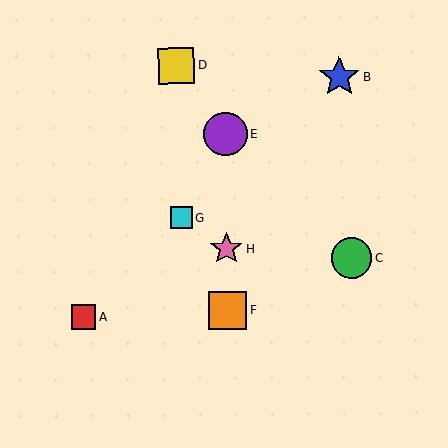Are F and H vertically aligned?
Yes, both are at x≈227.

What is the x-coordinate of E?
Object E is at x≈226.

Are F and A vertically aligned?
No, F is at x≈227 and A is at x≈83.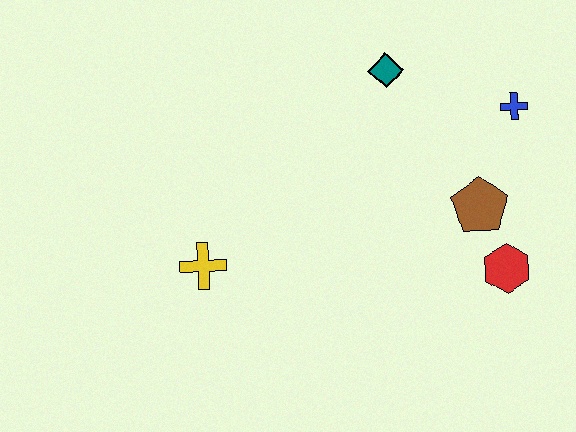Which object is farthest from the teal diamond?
The yellow cross is farthest from the teal diamond.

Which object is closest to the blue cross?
The brown pentagon is closest to the blue cross.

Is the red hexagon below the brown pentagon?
Yes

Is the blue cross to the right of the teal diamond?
Yes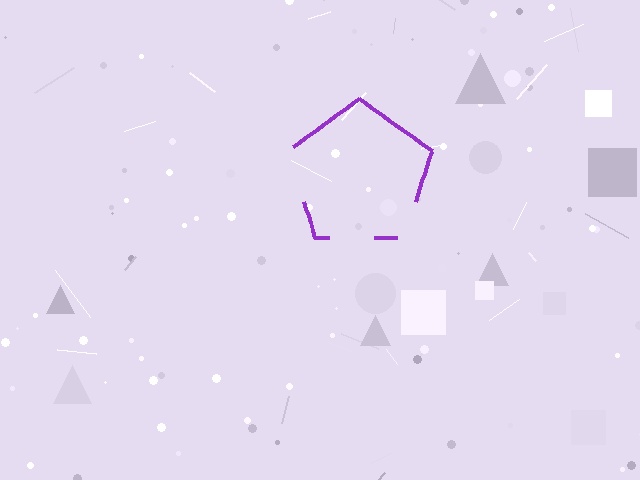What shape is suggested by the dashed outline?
The dashed outline suggests a pentagon.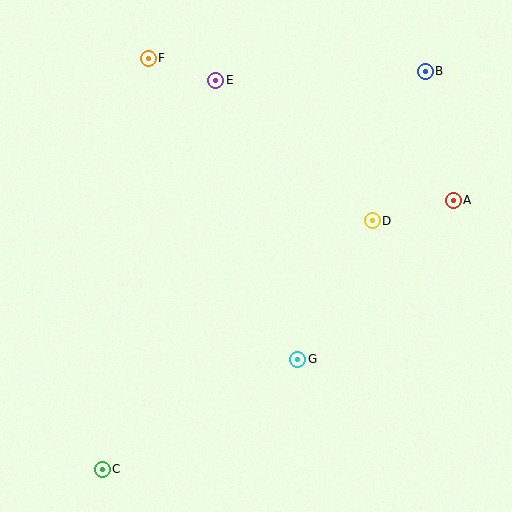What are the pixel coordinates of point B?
Point B is at (425, 71).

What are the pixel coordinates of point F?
Point F is at (148, 58).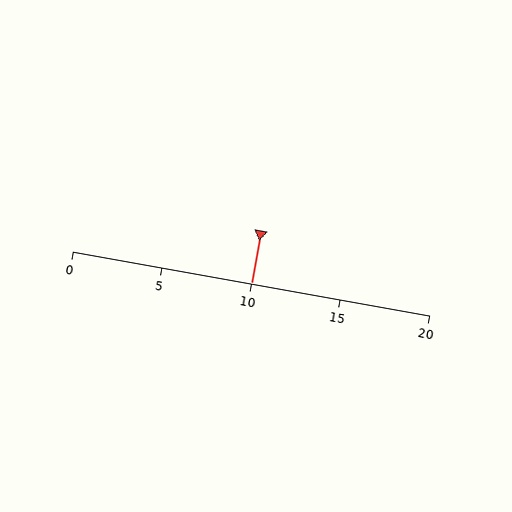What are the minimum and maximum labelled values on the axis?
The axis runs from 0 to 20.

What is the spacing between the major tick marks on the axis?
The major ticks are spaced 5 apart.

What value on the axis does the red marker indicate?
The marker indicates approximately 10.